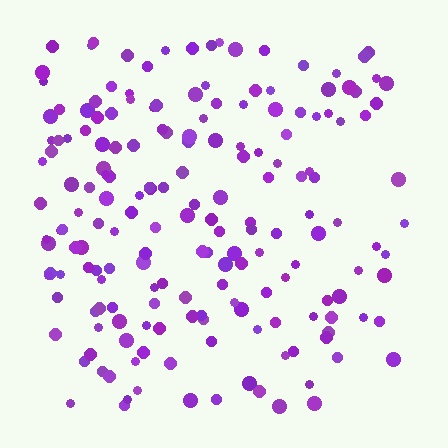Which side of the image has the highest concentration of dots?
The left.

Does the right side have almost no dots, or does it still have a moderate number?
Still a moderate number, just noticeably fewer than the left.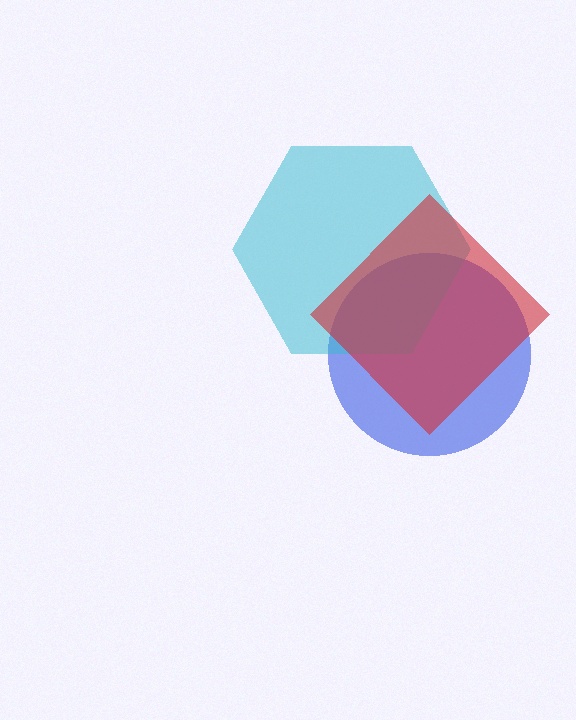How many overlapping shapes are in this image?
There are 3 overlapping shapes in the image.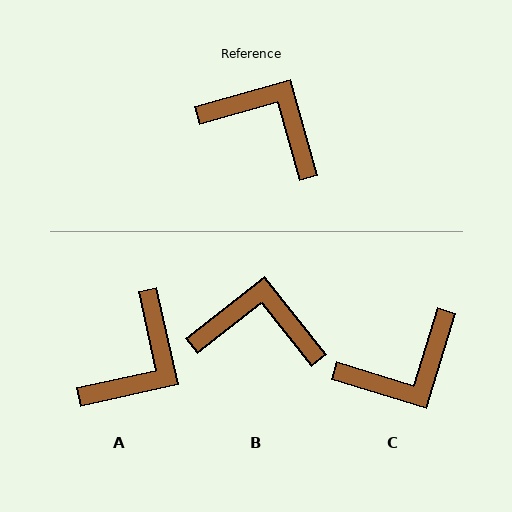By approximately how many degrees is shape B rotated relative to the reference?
Approximately 23 degrees counter-clockwise.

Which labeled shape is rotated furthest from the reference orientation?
C, about 123 degrees away.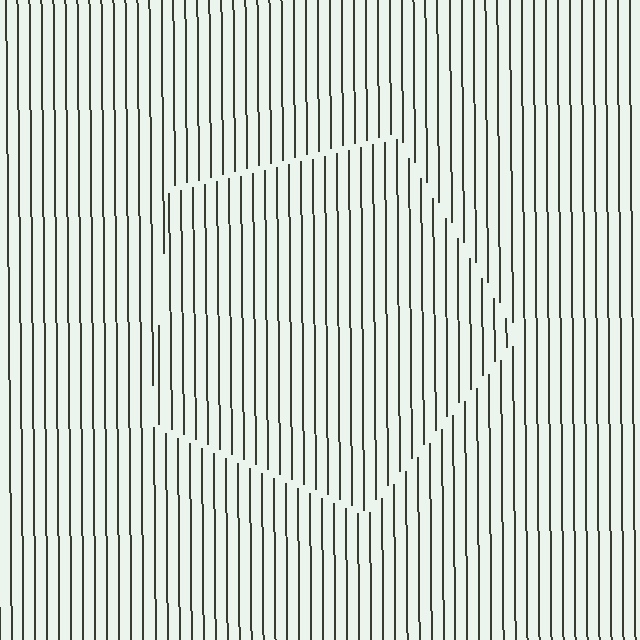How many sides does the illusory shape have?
5 sides — the line-ends trace a pentagon.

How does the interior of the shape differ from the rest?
The interior of the shape contains the same grating, shifted by half a period — the contour is defined by the phase discontinuity where line-ends from the inner and outer gratings abut.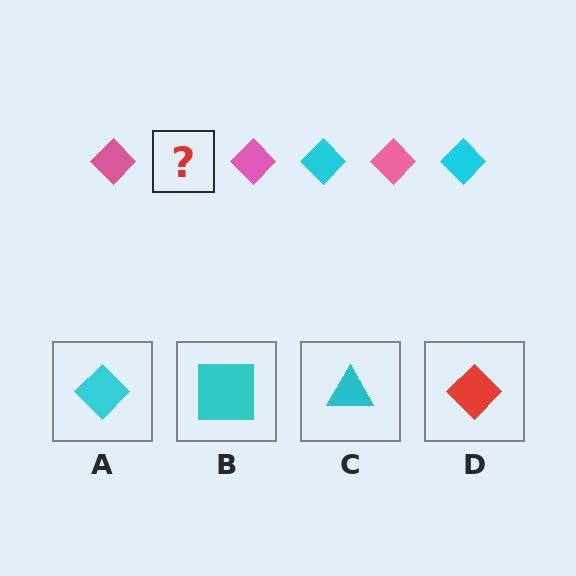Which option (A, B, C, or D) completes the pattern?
A.